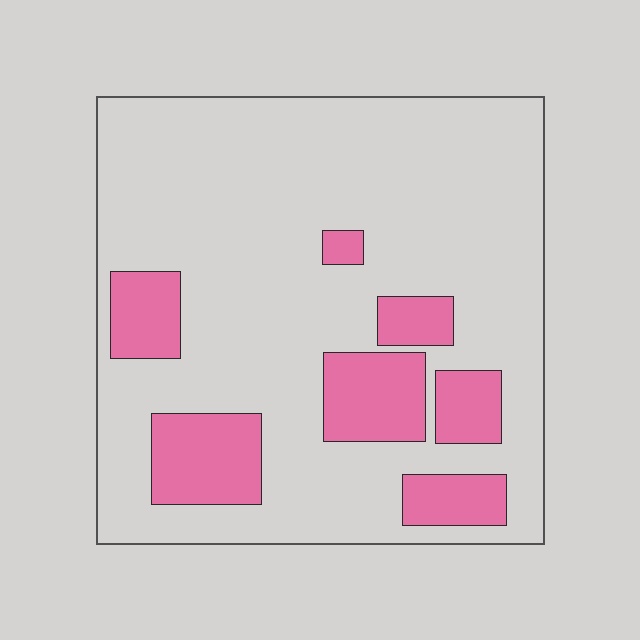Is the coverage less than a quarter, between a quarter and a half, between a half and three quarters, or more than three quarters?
Less than a quarter.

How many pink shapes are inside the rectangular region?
7.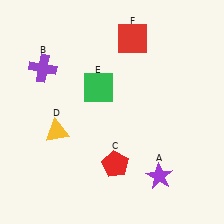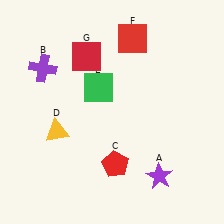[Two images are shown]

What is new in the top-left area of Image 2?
A red square (G) was added in the top-left area of Image 2.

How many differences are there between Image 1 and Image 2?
There is 1 difference between the two images.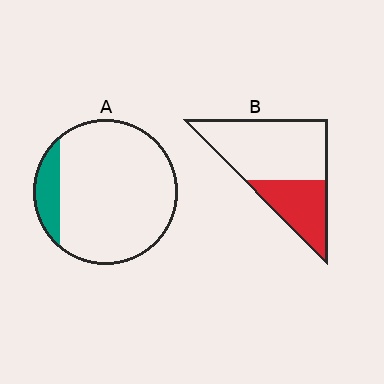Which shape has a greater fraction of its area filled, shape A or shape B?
Shape B.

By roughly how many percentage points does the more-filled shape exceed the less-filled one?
By roughly 20 percentage points (B over A).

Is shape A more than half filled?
No.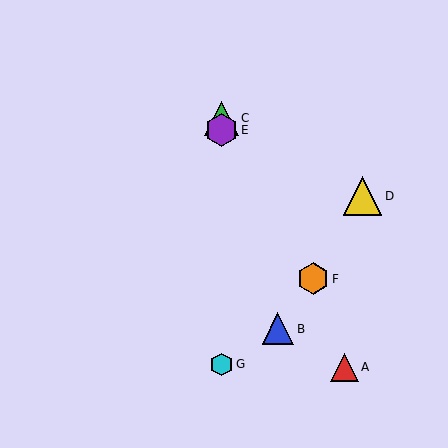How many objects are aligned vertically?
3 objects (C, E, G) are aligned vertically.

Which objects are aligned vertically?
Objects C, E, G are aligned vertically.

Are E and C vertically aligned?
Yes, both are at x≈222.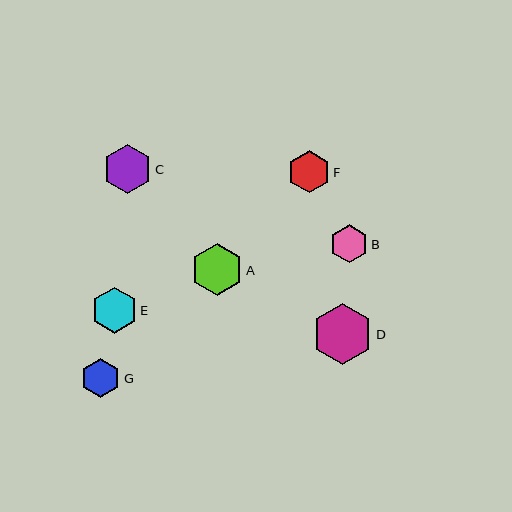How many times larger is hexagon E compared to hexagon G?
Hexagon E is approximately 1.2 times the size of hexagon G.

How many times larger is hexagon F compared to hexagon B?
Hexagon F is approximately 1.1 times the size of hexagon B.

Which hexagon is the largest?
Hexagon D is the largest with a size of approximately 61 pixels.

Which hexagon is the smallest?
Hexagon B is the smallest with a size of approximately 38 pixels.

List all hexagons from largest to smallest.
From largest to smallest: D, A, C, E, F, G, B.